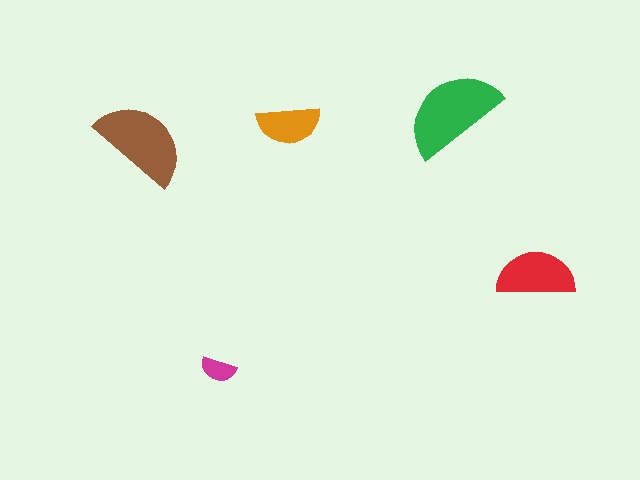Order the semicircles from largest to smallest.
the green one, the brown one, the red one, the orange one, the magenta one.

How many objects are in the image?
There are 5 objects in the image.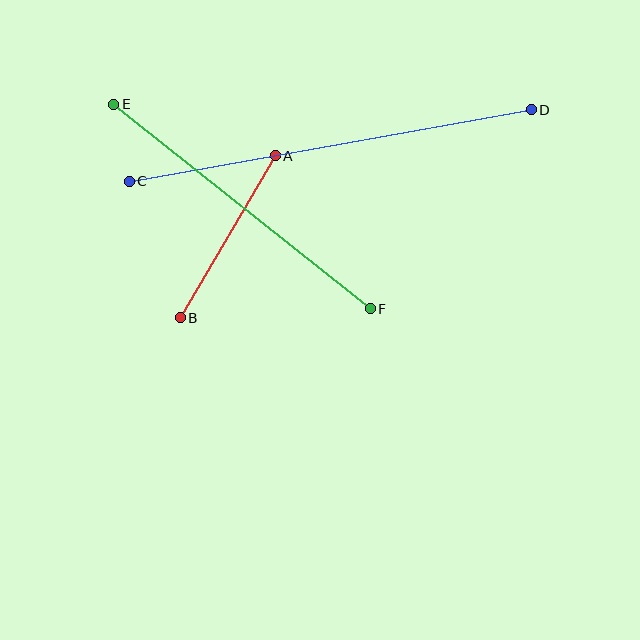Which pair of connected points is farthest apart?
Points C and D are farthest apart.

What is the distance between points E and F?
The distance is approximately 328 pixels.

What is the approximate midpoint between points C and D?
The midpoint is at approximately (330, 145) pixels.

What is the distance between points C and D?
The distance is approximately 408 pixels.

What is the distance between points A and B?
The distance is approximately 188 pixels.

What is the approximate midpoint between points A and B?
The midpoint is at approximately (228, 237) pixels.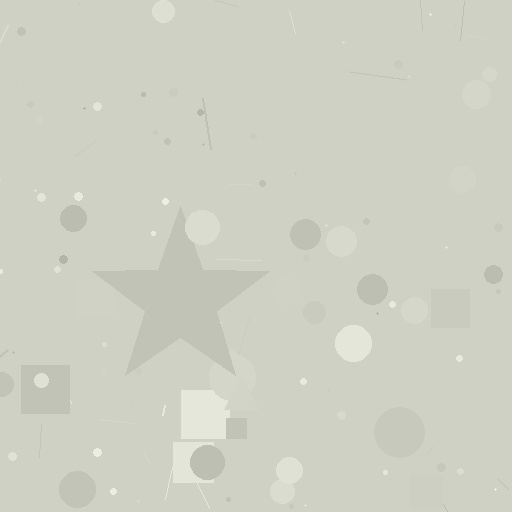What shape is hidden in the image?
A star is hidden in the image.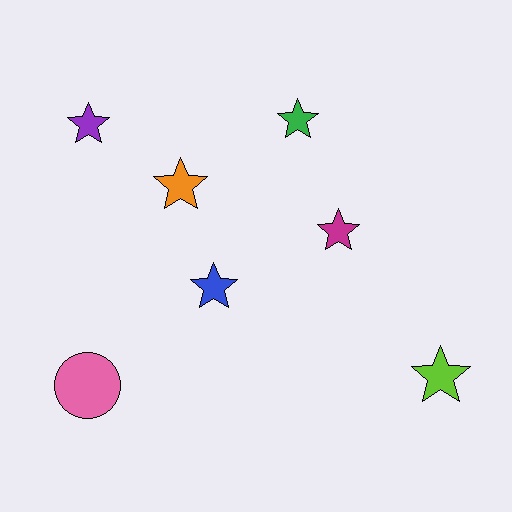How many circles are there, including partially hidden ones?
There is 1 circle.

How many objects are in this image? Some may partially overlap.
There are 7 objects.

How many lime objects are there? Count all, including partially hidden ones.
There is 1 lime object.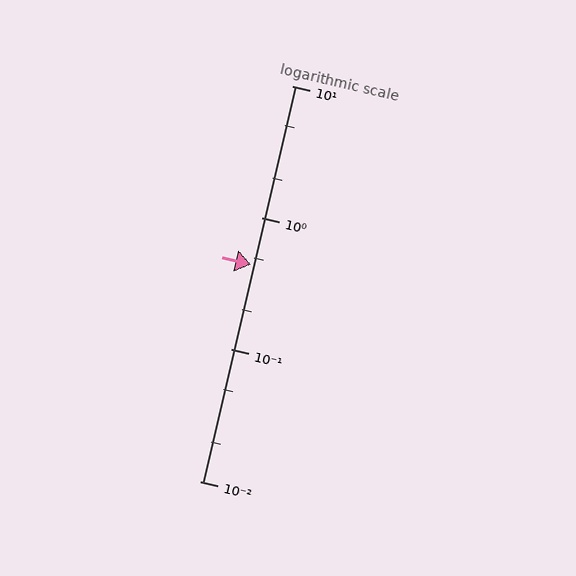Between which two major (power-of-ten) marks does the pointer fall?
The pointer is between 0.1 and 1.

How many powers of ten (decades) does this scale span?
The scale spans 3 decades, from 0.01 to 10.